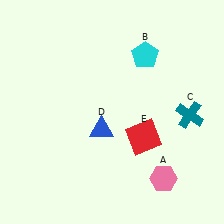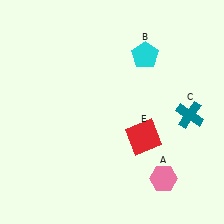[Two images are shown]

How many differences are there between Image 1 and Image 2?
There is 1 difference between the two images.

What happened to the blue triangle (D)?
The blue triangle (D) was removed in Image 2. It was in the bottom-left area of Image 1.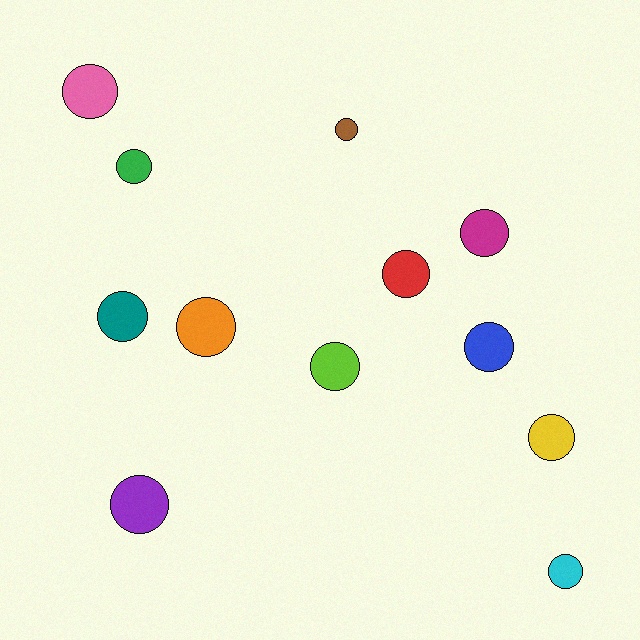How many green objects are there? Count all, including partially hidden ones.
There is 1 green object.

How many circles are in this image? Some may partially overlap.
There are 12 circles.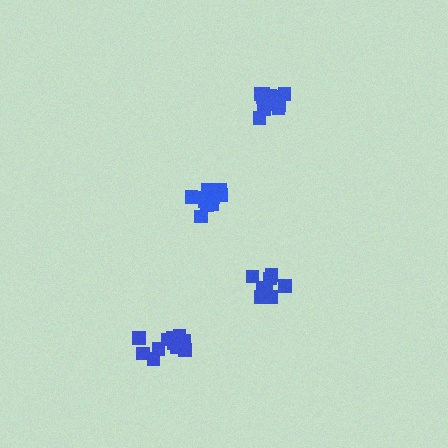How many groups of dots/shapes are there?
There are 4 groups.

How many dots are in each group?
Group 1: 8 dots, Group 2: 11 dots, Group 3: 13 dots, Group 4: 12 dots (44 total).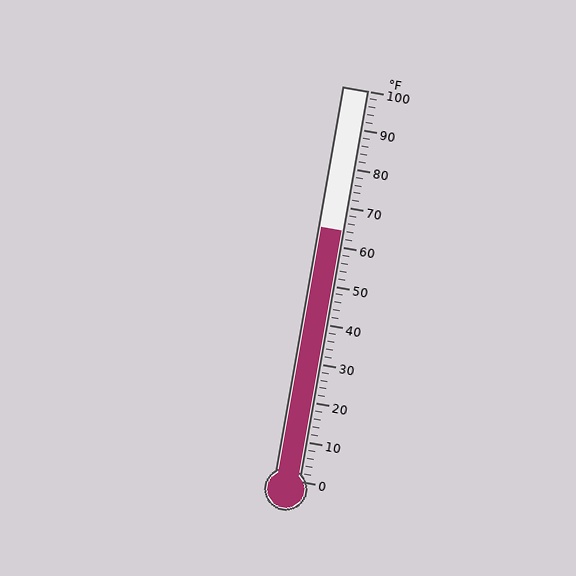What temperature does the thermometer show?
The thermometer shows approximately 64°F.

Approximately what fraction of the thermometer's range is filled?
The thermometer is filled to approximately 65% of its range.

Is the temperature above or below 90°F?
The temperature is below 90°F.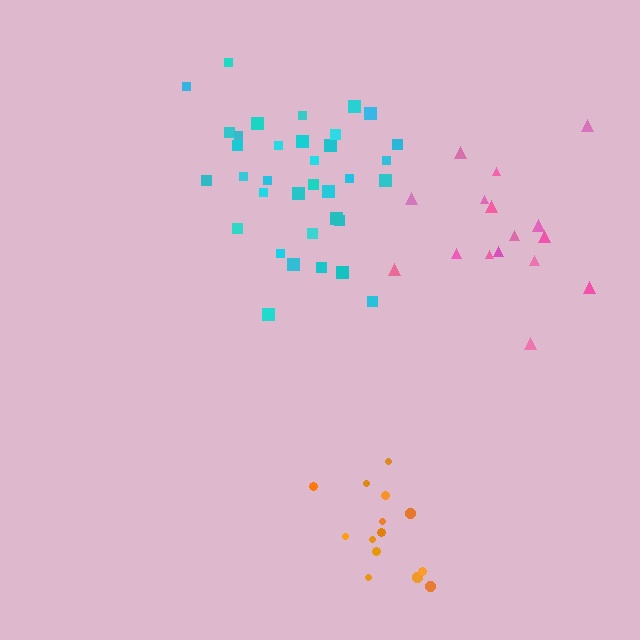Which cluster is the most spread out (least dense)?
Pink.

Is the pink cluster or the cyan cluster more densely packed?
Cyan.